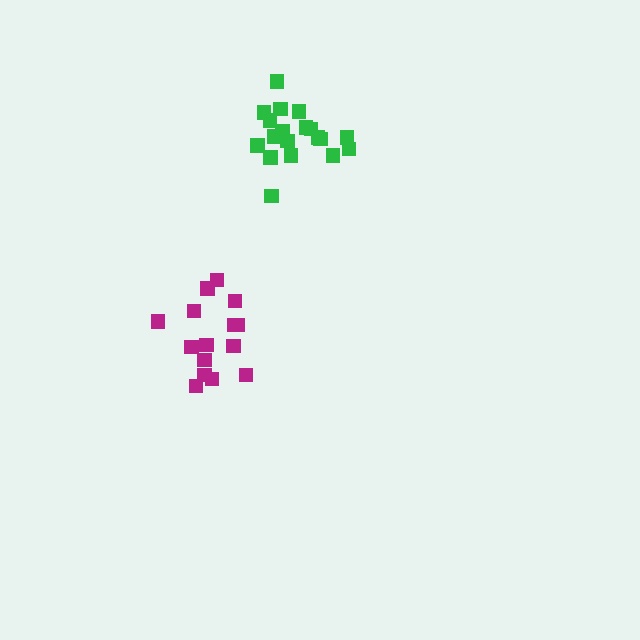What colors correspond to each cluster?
The clusters are colored: green, magenta.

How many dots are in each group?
Group 1: 19 dots, Group 2: 15 dots (34 total).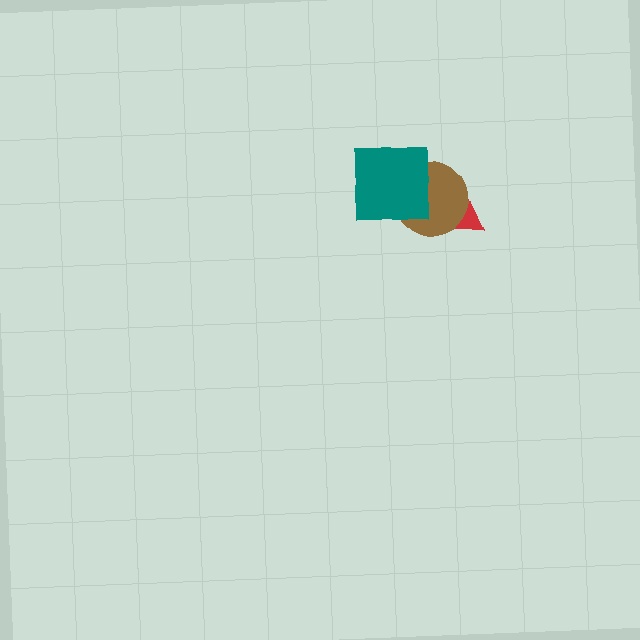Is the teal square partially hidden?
No, no other shape covers it.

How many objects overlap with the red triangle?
1 object overlaps with the red triangle.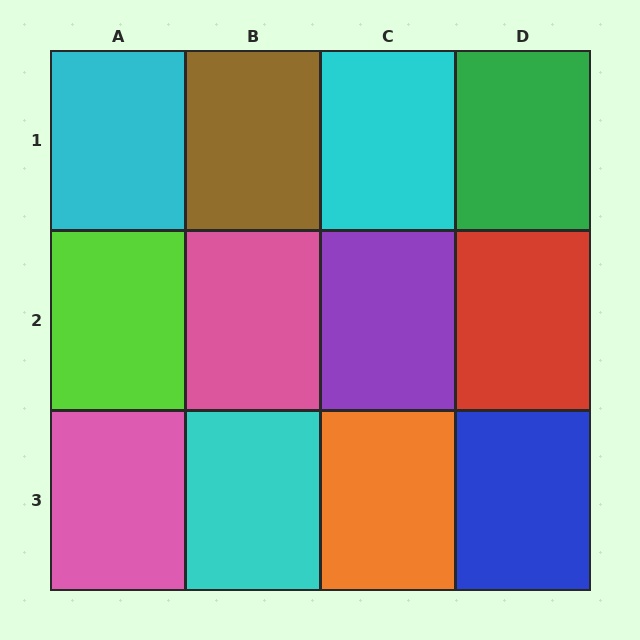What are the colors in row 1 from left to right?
Cyan, brown, cyan, green.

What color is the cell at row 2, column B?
Pink.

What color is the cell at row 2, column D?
Red.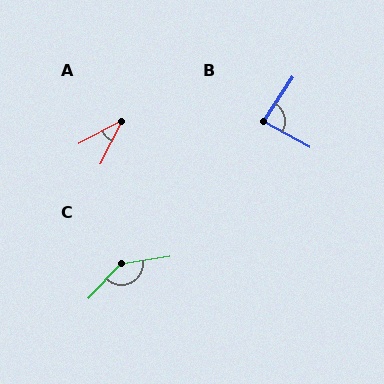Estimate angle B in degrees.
Approximately 85 degrees.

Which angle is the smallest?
A, at approximately 35 degrees.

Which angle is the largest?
C, at approximately 143 degrees.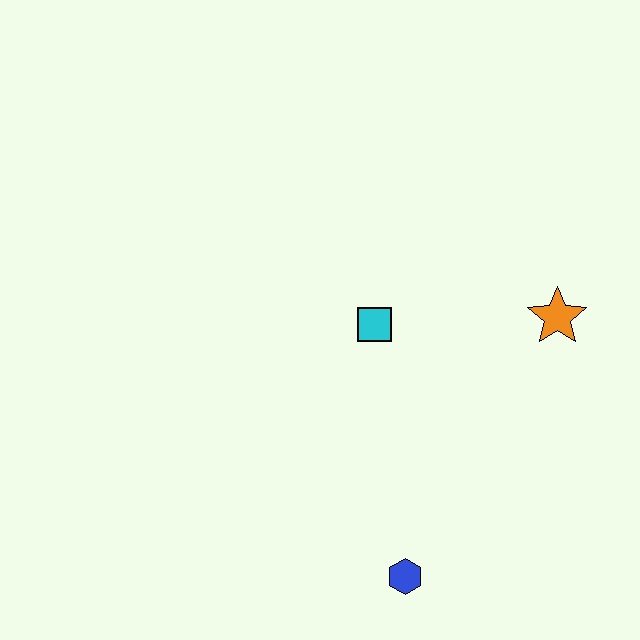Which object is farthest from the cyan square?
The blue hexagon is farthest from the cyan square.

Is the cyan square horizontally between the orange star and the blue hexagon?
No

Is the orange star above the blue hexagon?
Yes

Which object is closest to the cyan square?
The orange star is closest to the cyan square.